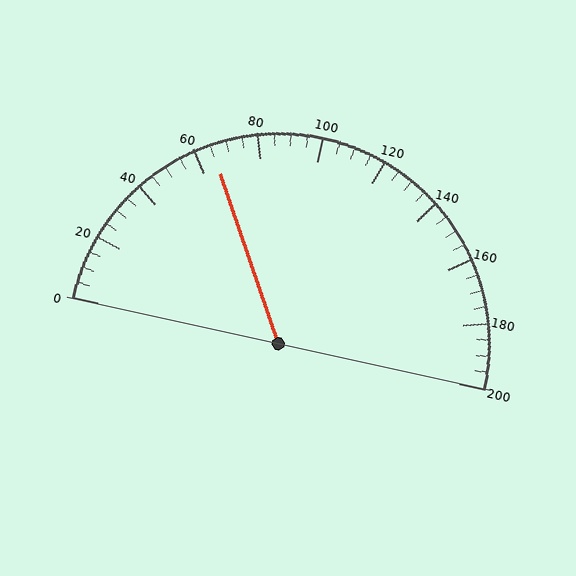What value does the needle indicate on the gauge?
The needle indicates approximately 65.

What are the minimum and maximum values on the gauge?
The gauge ranges from 0 to 200.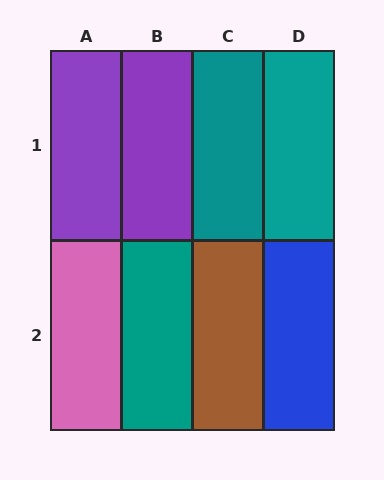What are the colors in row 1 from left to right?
Purple, purple, teal, teal.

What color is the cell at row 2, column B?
Teal.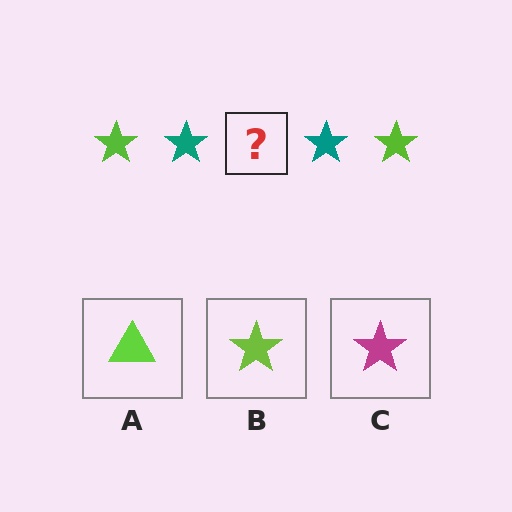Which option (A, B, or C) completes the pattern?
B.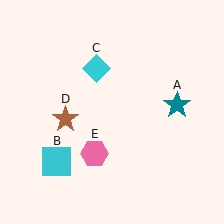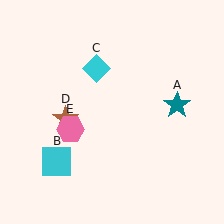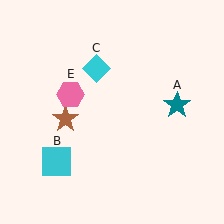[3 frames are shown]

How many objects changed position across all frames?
1 object changed position: pink hexagon (object E).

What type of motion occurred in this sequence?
The pink hexagon (object E) rotated clockwise around the center of the scene.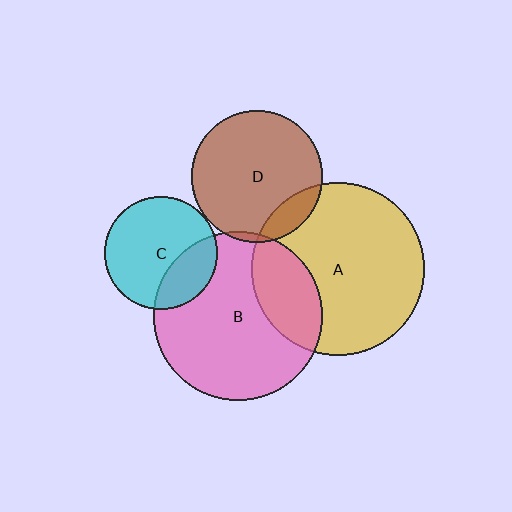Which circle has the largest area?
Circle A (yellow).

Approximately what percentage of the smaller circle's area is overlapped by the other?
Approximately 25%.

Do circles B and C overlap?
Yes.